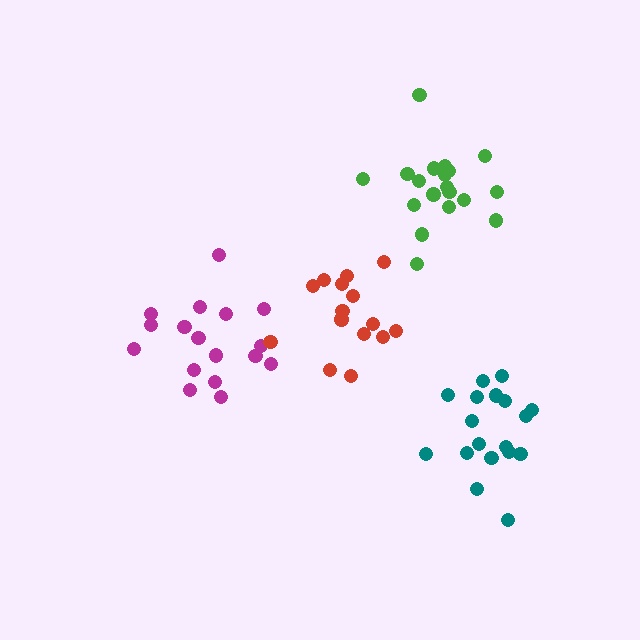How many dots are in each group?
Group 1: 17 dots, Group 2: 15 dots, Group 3: 19 dots, Group 4: 18 dots (69 total).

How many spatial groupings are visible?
There are 4 spatial groupings.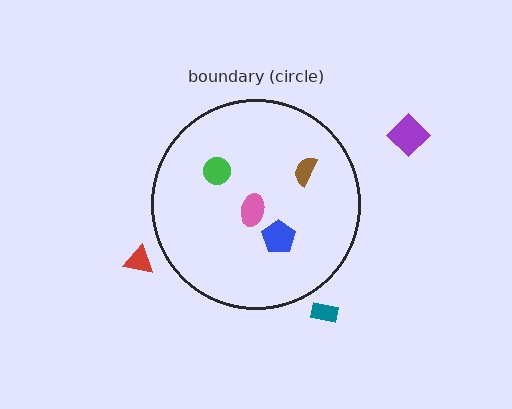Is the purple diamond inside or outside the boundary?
Outside.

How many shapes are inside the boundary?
4 inside, 3 outside.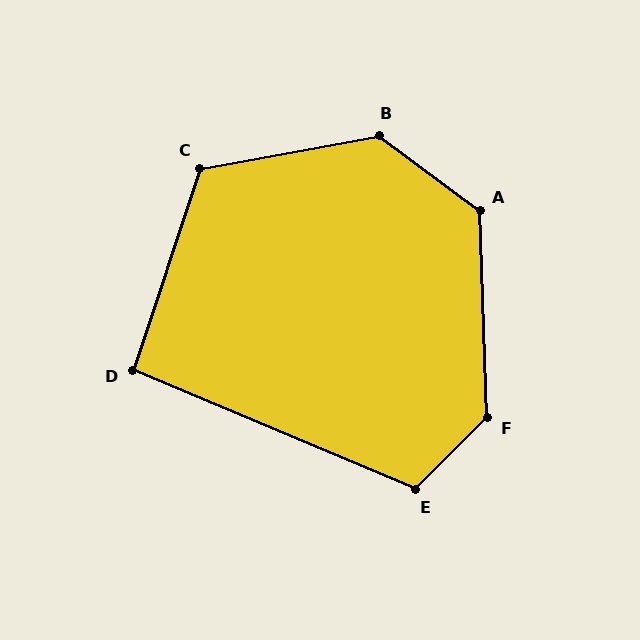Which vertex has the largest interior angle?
B, at approximately 133 degrees.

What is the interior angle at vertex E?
Approximately 113 degrees (obtuse).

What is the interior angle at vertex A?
Approximately 129 degrees (obtuse).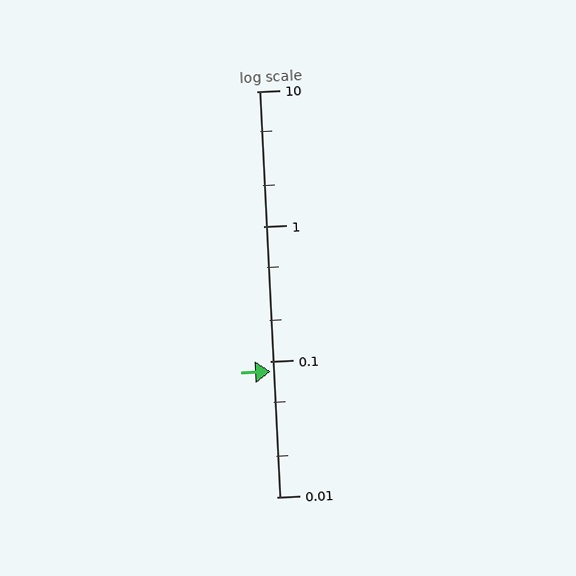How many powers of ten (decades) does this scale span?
The scale spans 3 decades, from 0.01 to 10.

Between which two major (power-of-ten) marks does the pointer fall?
The pointer is between 0.01 and 0.1.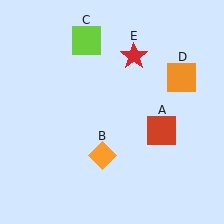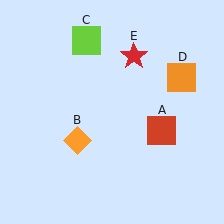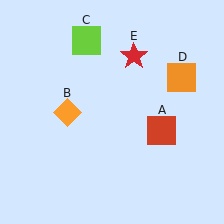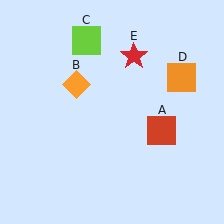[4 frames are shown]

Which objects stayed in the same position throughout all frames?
Red square (object A) and lime square (object C) and orange square (object D) and red star (object E) remained stationary.